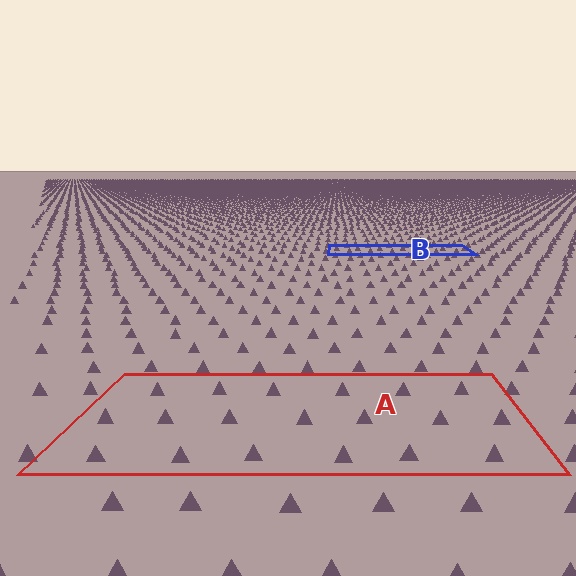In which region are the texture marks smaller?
The texture marks are smaller in region B, because it is farther away.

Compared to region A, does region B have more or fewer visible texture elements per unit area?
Region B has more texture elements per unit area — they are packed more densely because it is farther away.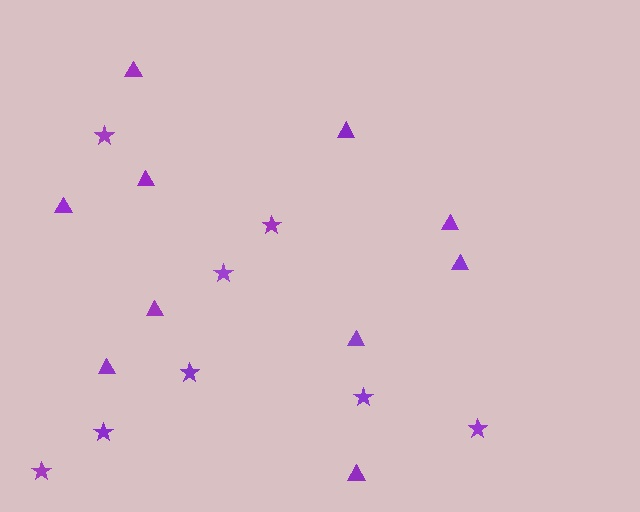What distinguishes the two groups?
There are 2 groups: one group of stars (8) and one group of triangles (10).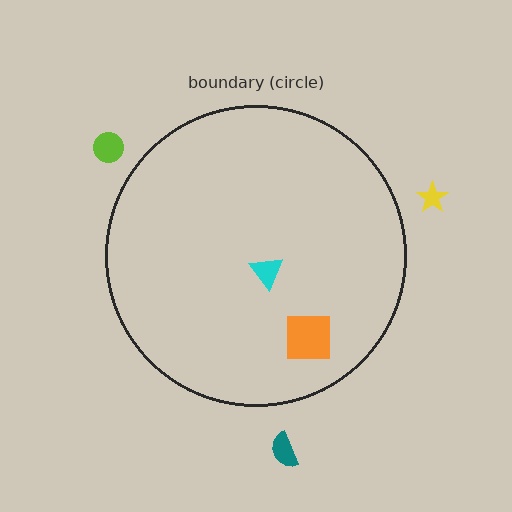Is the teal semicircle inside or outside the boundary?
Outside.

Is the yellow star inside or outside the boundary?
Outside.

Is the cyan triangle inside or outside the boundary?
Inside.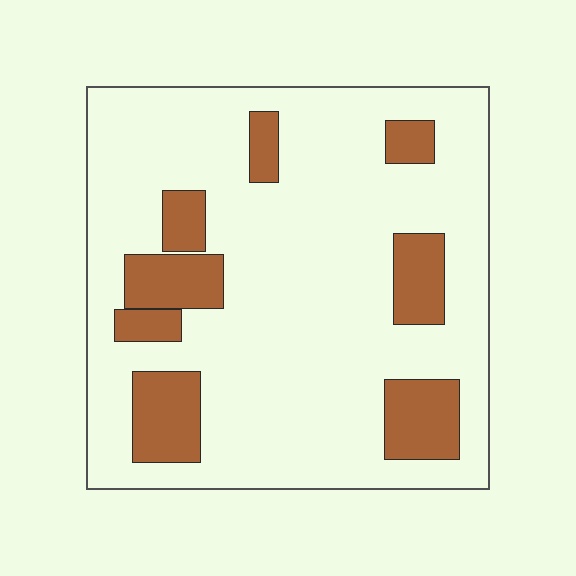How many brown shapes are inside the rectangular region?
8.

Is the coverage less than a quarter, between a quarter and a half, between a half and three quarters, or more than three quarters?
Less than a quarter.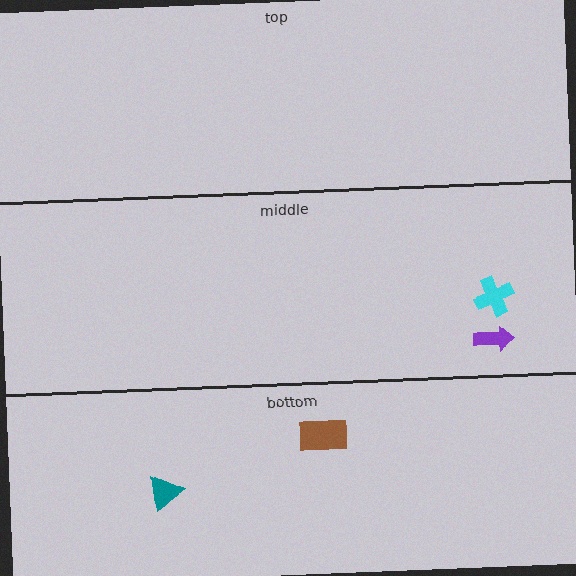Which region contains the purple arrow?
The middle region.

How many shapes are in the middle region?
2.